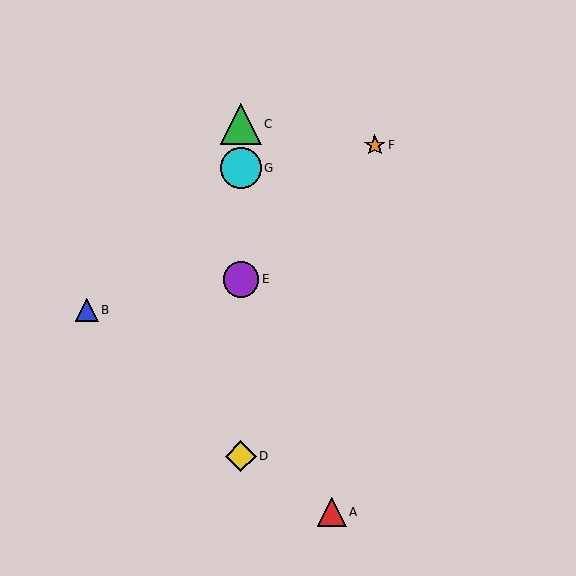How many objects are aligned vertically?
4 objects (C, D, E, G) are aligned vertically.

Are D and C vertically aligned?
Yes, both are at x≈241.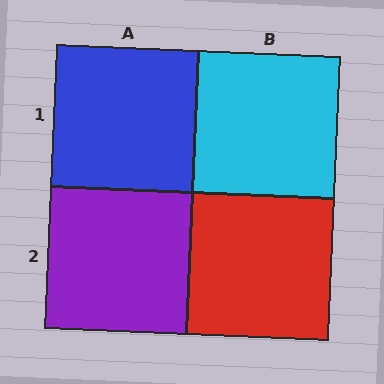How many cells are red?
1 cell is red.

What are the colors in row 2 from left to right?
Purple, red.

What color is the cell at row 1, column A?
Blue.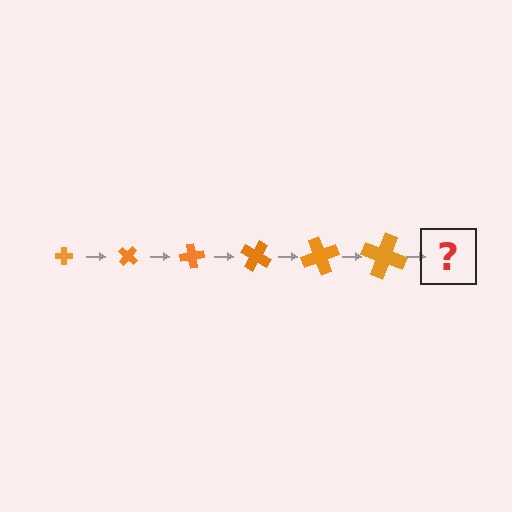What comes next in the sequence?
The next element should be a cross, larger than the previous one and rotated 240 degrees from the start.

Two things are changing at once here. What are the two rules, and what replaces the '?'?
The two rules are that the cross grows larger each step and it rotates 40 degrees each step. The '?' should be a cross, larger than the previous one and rotated 240 degrees from the start.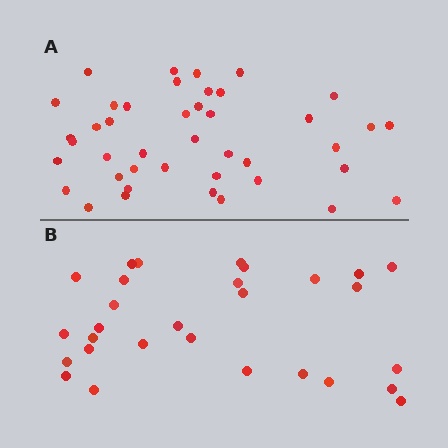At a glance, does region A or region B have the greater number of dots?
Region A (the top region) has more dots.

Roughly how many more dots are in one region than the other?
Region A has approximately 15 more dots than region B.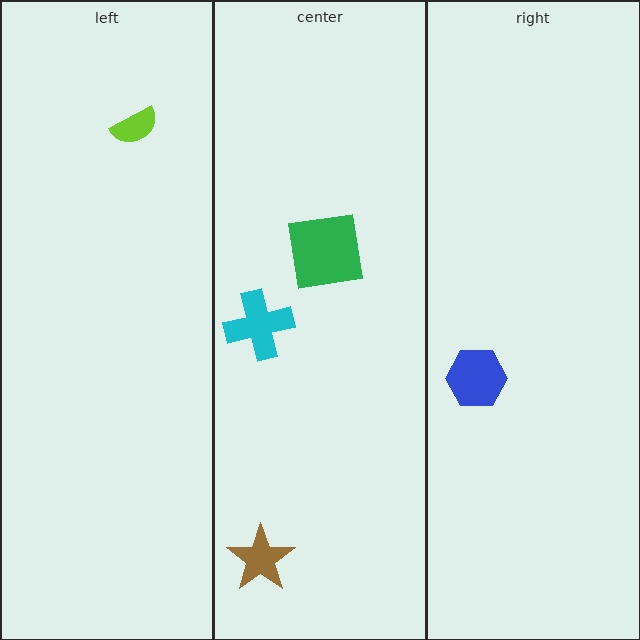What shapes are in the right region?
The blue hexagon.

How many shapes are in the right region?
1.